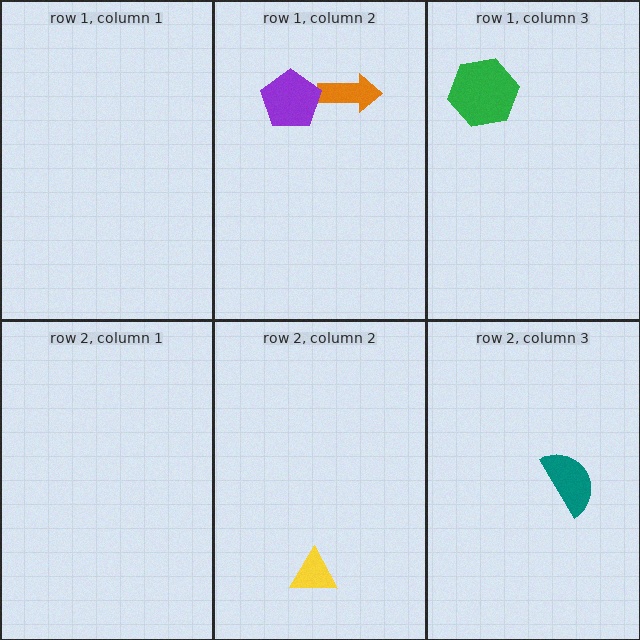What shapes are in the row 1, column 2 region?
The orange arrow, the purple pentagon.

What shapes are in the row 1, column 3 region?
The green hexagon.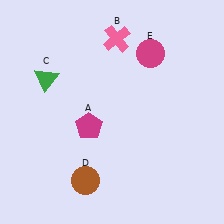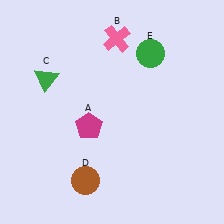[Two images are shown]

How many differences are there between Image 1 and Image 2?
There is 1 difference between the two images.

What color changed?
The circle (E) changed from magenta in Image 1 to green in Image 2.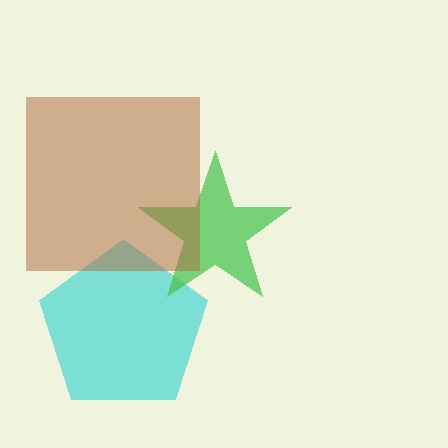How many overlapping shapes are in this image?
There are 3 overlapping shapes in the image.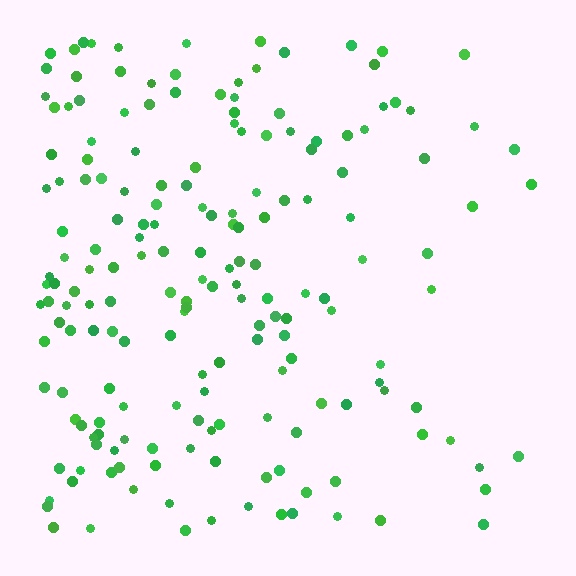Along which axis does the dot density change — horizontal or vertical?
Horizontal.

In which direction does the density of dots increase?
From right to left, with the left side densest.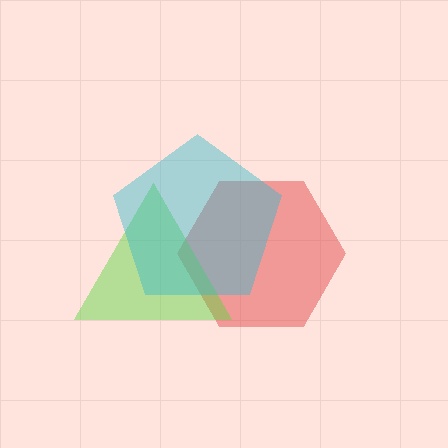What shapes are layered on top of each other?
The layered shapes are: a red hexagon, a lime triangle, a cyan pentagon.